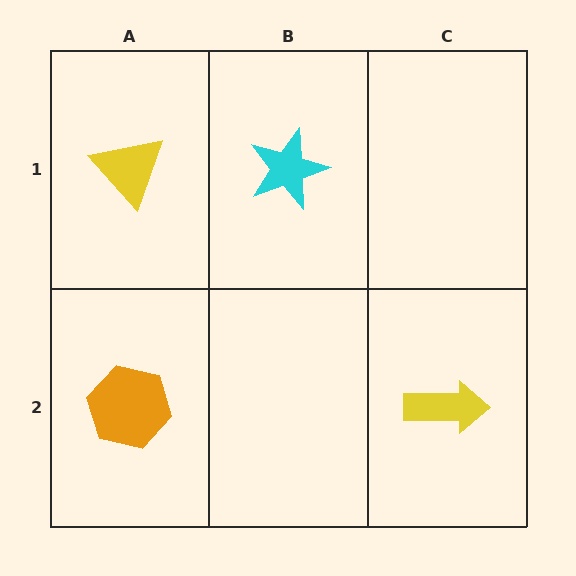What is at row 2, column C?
A yellow arrow.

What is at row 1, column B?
A cyan star.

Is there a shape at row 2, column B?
No, that cell is empty.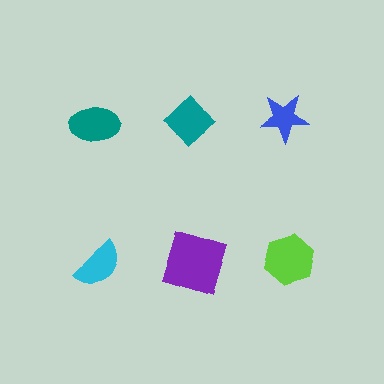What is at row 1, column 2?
A teal diamond.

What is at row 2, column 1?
A cyan semicircle.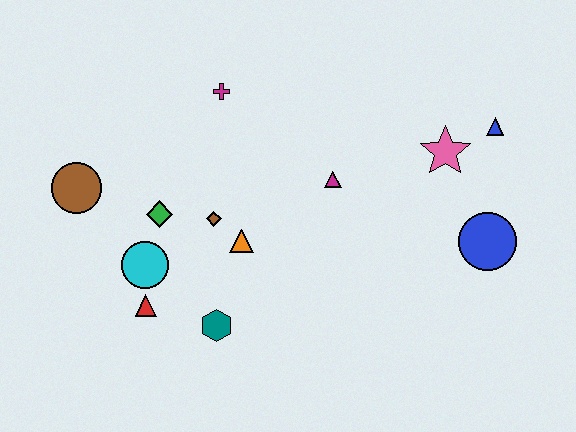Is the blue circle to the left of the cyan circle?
No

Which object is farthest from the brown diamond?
The blue triangle is farthest from the brown diamond.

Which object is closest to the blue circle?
The pink star is closest to the blue circle.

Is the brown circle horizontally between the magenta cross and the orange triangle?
No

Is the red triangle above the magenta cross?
No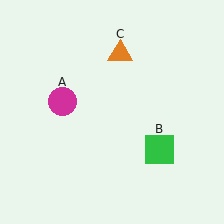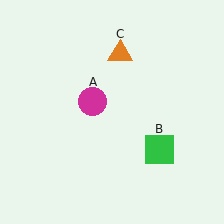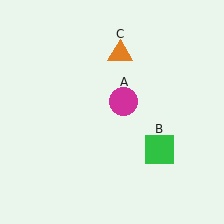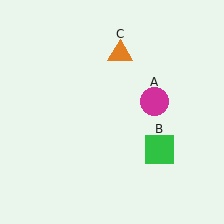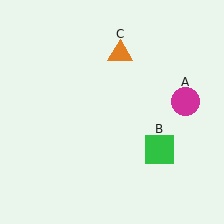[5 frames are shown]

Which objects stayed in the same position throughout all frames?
Green square (object B) and orange triangle (object C) remained stationary.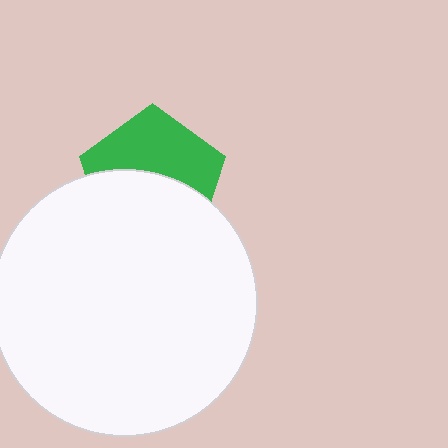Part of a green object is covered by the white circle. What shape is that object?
It is a pentagon.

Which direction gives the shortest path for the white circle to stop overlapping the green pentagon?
Moving down gives the shortest separation.